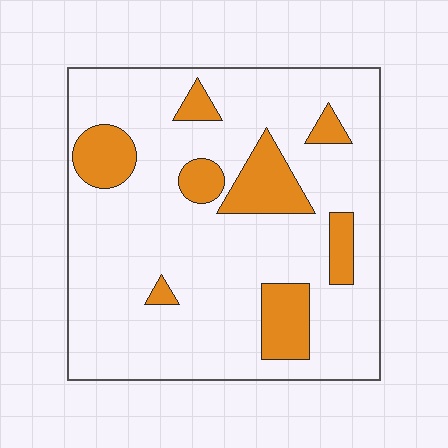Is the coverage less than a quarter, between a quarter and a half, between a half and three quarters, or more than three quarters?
Less than a quarter.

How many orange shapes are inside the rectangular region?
8.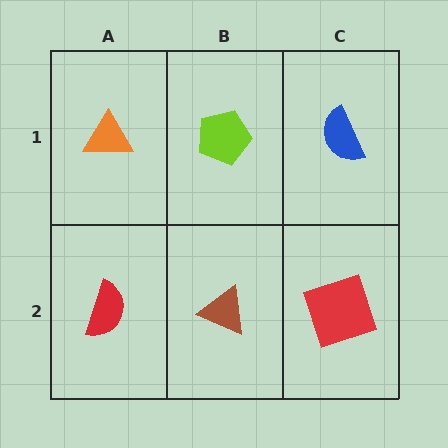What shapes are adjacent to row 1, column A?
A red semicircle (row 2, column A), a lime pentagon (row 1, column B).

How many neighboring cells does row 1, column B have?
3.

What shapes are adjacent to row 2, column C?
A blue semicircle (row 1, column C), a brown triangle (row 2, column B).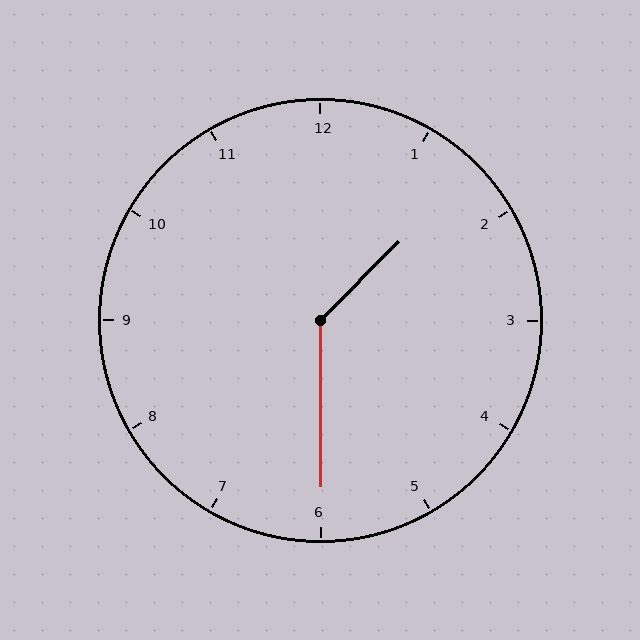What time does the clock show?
1:30.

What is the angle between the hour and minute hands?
Approximately 135 degrees.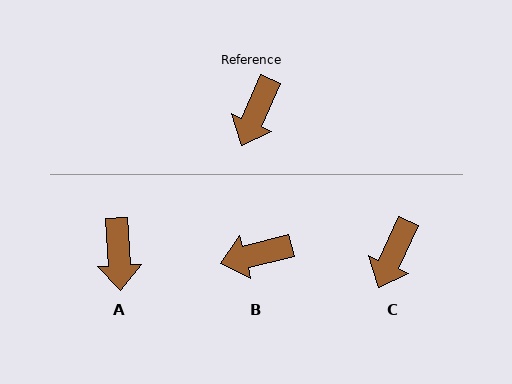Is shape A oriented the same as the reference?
No, it is off by about 27 degrees.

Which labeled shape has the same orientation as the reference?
C.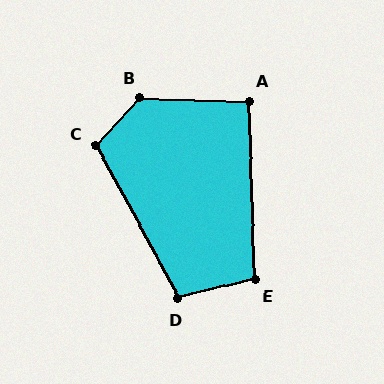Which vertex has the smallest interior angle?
A, at approximately 94 degrees.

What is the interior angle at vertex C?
Approximately 108 degrees (obtuse).